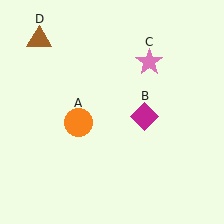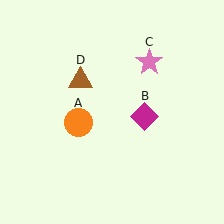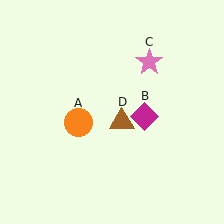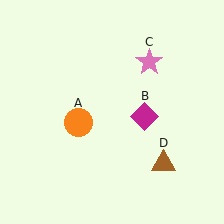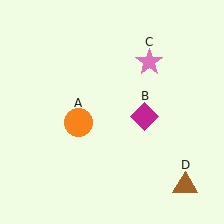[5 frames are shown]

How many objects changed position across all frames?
1 object changed position: brown triangle (object D).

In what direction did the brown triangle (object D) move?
The brown triangle (object D) moved down and to the right.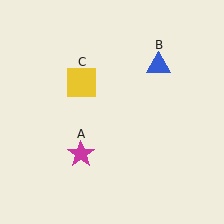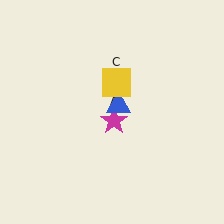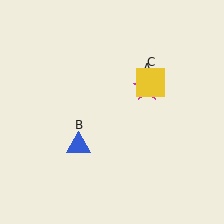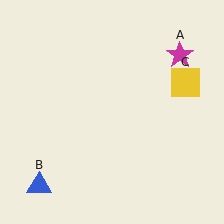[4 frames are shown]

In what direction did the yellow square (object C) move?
The yellow square (object C) moved right.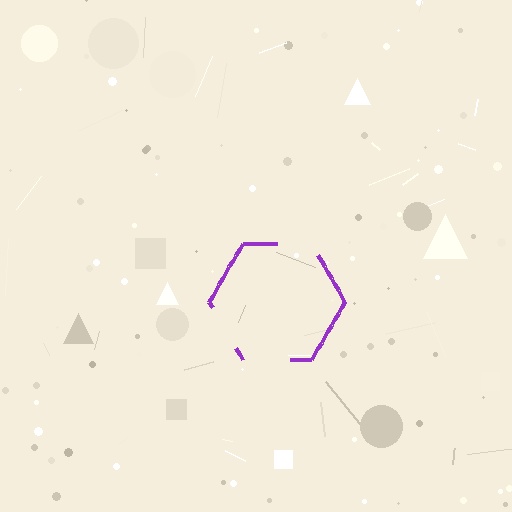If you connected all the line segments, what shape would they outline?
They would outline a hexagon.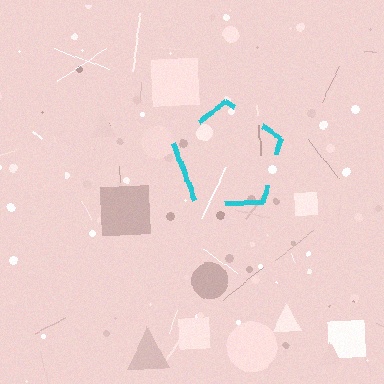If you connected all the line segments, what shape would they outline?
They would outline a pentagon.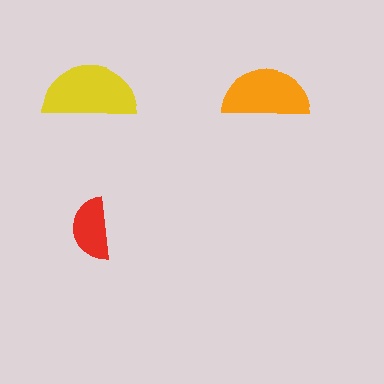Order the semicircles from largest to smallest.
the yellow one, the orange one, the red one.